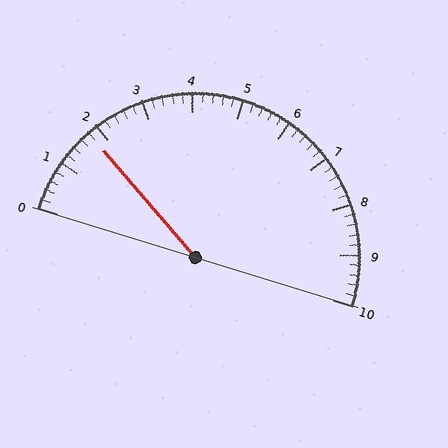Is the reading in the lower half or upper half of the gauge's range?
The reading is in the lower half of the range (0 to 10).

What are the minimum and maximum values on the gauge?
The gauge ranges from 0 to 10.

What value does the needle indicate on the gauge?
The needle indicates approximately 1.8.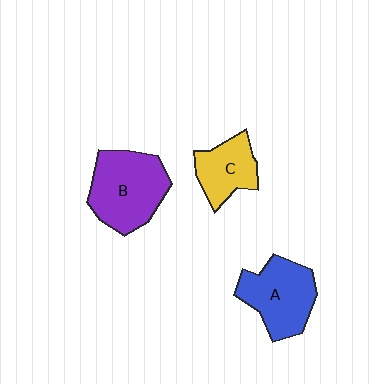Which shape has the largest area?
Shape B (purple).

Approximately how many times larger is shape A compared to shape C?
Approximately 1.4 times.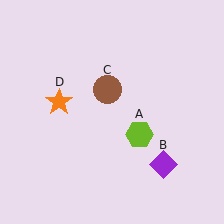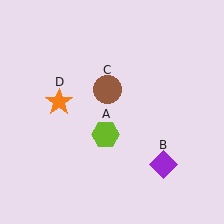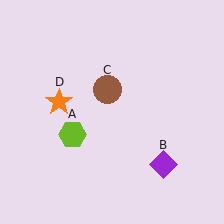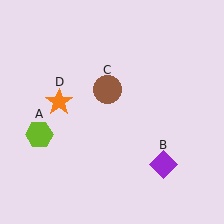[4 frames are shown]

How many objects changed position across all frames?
1 object changed position: lime hexagon (object A).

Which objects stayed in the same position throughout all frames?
Purple diamond (object B) and brown circle (object C) and orange star (object D) remained stationary.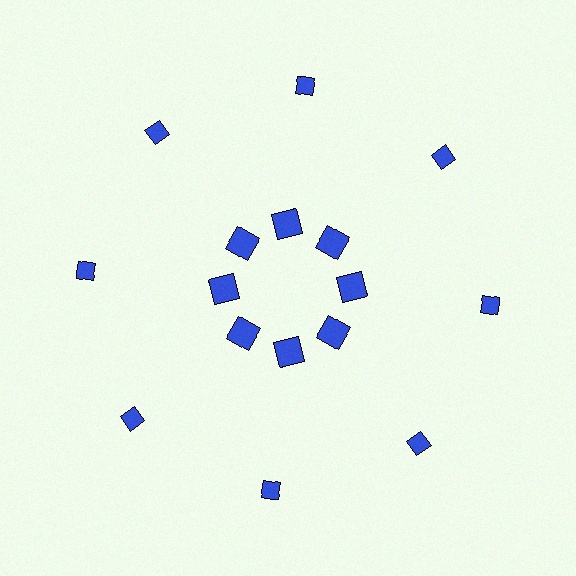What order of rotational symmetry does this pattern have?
This pattern has 8-fold rotational symmetry.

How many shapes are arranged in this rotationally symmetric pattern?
There are 16 shapes, arranged in 8 groups of 2.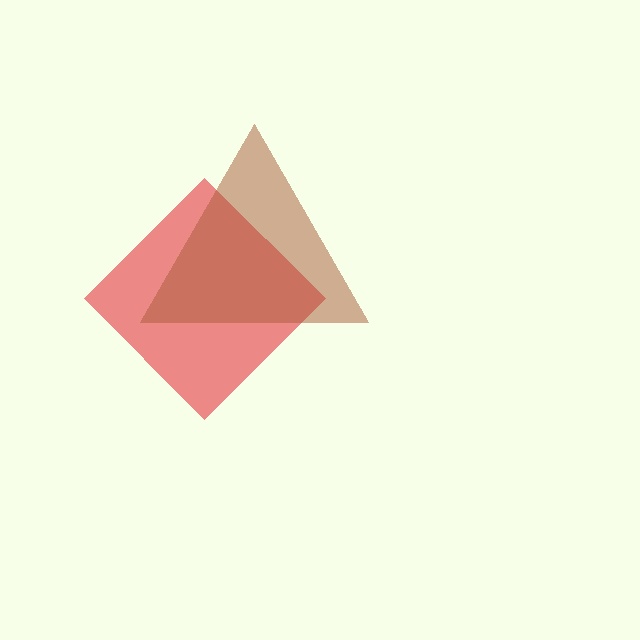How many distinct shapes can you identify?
There are 2 distinct shapes: a red diamond, a brown triangle.